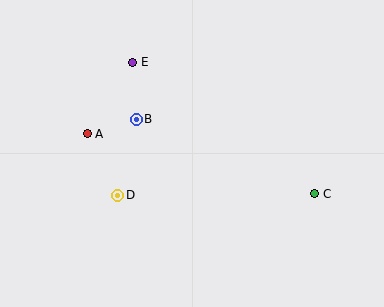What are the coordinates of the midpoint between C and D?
The midpoint between C and D is at (216, 195).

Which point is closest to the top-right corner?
Point C is closest to the top-right corner.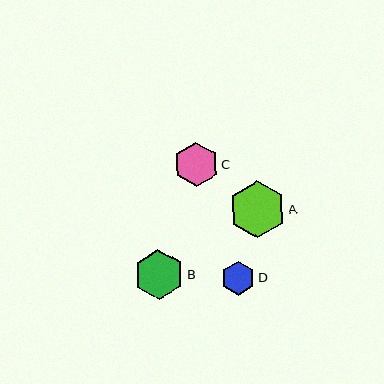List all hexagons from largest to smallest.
From largest to smallest: A, B, C, D.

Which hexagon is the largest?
Hexagon A is the largest with a size of approximately 57 pixels.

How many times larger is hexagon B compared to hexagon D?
Hexagon B is approximately 1.5 times the size of hexagon D.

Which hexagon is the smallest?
Hexagon D is the smallest with a size of approximately 34 pixels.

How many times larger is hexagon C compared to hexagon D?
Hexagon C is approximately 1.3 times the size of hexagon D.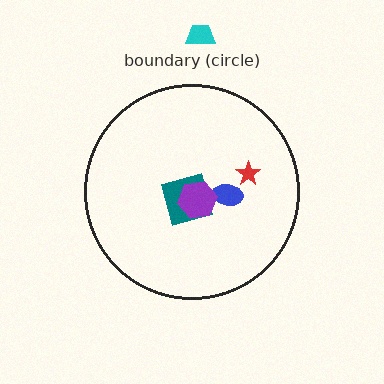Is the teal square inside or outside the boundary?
Inside.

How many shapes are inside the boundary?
4 inside, 1 outside.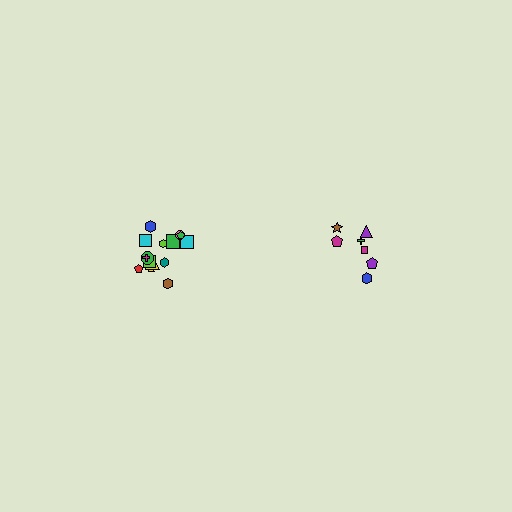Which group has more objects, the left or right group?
The left group.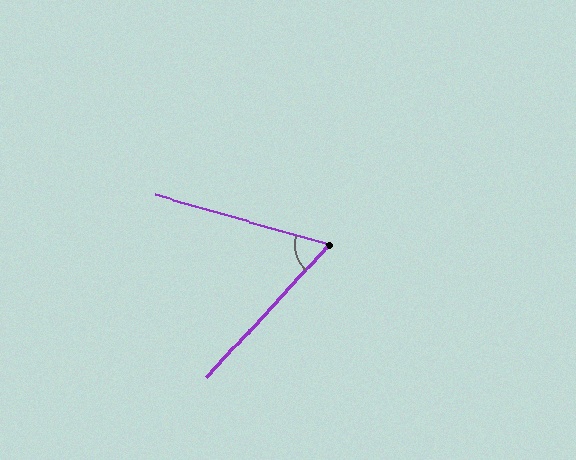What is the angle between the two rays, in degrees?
Approximately 63 degrees.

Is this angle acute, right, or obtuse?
It is acute.